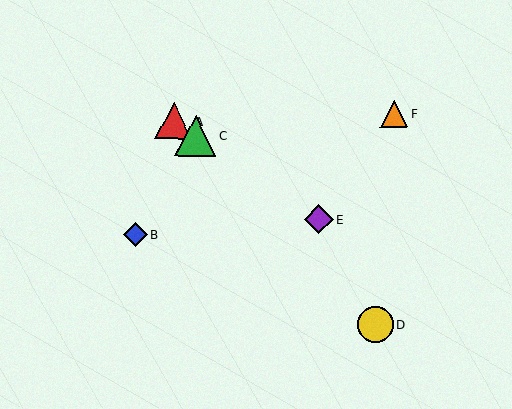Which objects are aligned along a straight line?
Objects A, C, E are aligned along a straight line.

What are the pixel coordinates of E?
Object E is at (319, 220).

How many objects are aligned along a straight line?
3 objects (A, C, E) are aligned along a straight line.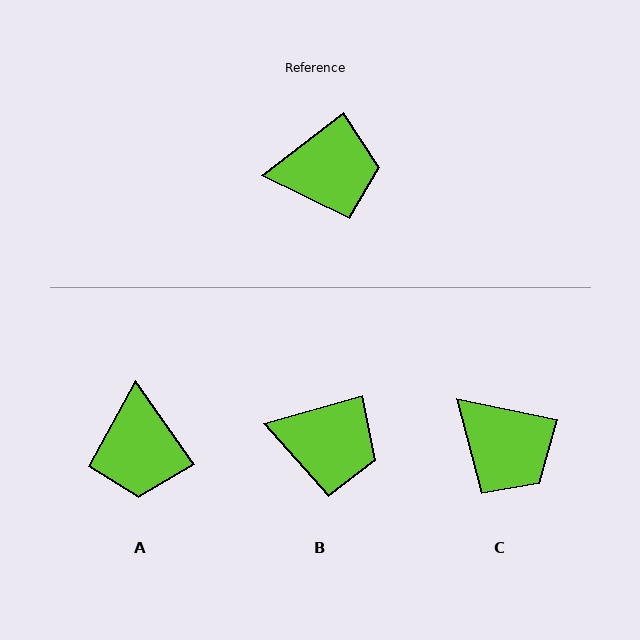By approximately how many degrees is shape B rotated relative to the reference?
Approximately 22 degrees clockwise.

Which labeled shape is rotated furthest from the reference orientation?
A, about 92 degrees away.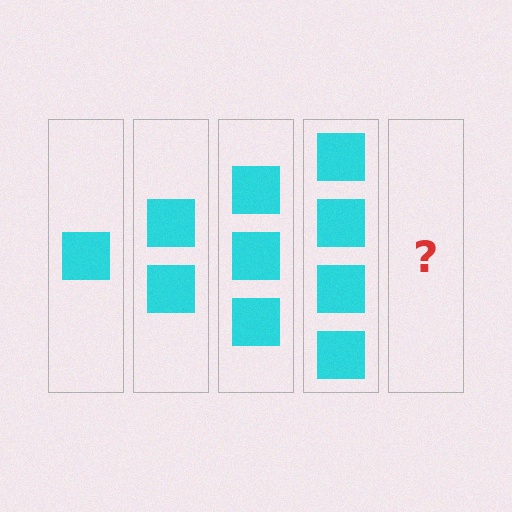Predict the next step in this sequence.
The next step is 5 squares.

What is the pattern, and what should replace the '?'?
The pattern is that each step adds one more square. The '?' should be 5 squares.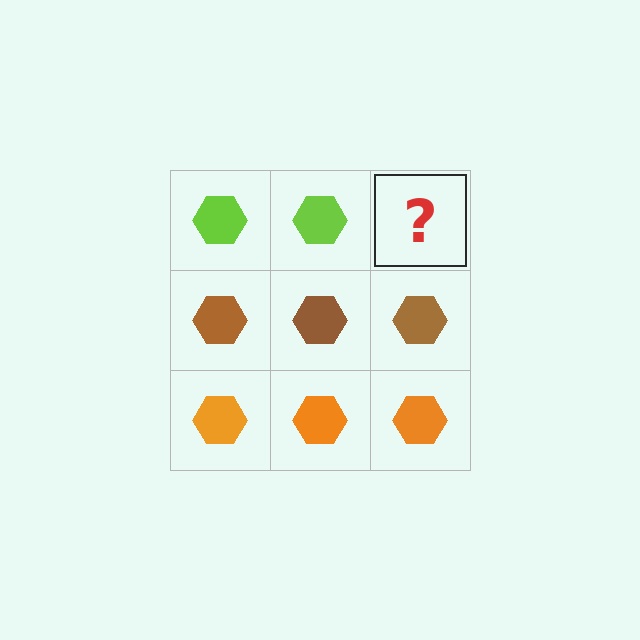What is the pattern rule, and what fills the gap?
The rule is that each row has a consistent color. The gap should be filled with a lime hexagon.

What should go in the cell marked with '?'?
The missing cell should contain a lime hexagon.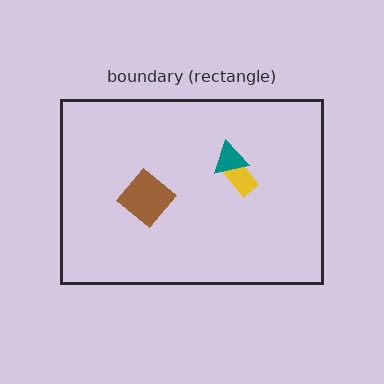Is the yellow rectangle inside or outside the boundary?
Inside.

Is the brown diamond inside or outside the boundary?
Inside.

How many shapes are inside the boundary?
3 inside, 0 outside.